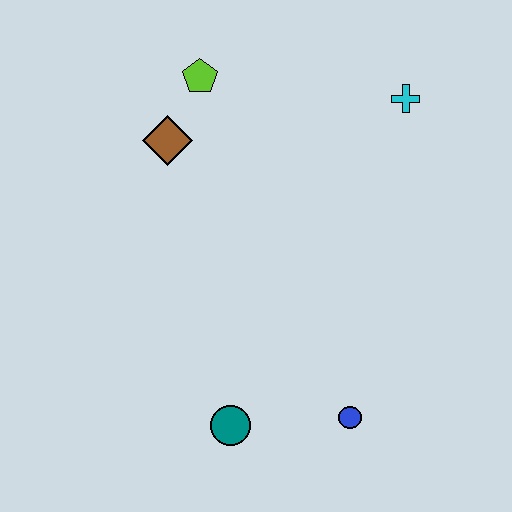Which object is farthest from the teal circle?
The cyan cross is farthest from the teal circle.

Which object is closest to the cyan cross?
The lime pentagon is closest to the cyan cross.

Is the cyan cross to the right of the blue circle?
Yes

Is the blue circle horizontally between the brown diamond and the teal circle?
No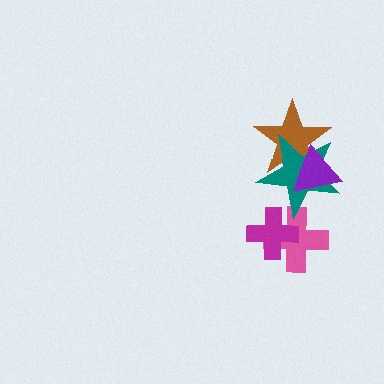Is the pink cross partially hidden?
Yes, it is partially covered by another shape.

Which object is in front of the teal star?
The purple triangle is in front of the teal star.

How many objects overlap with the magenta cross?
1 object overlaps with the magenta cross.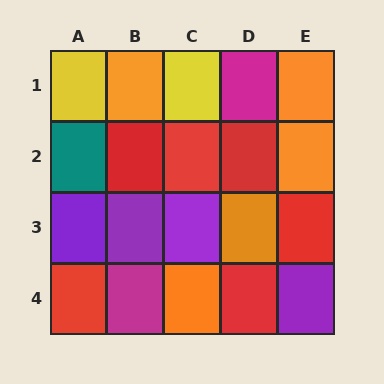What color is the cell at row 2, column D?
Red.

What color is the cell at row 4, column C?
Orange.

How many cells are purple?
4 cells are purple.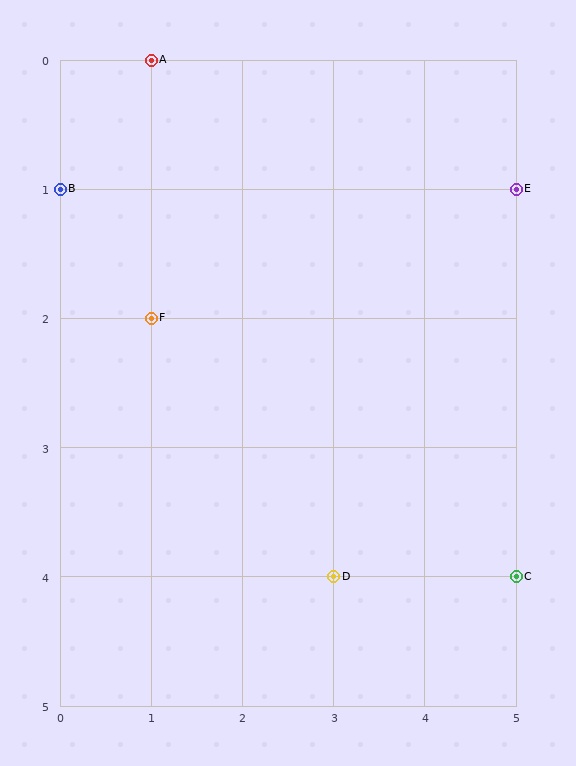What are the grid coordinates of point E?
Point E is at grid coordinates (5, 1).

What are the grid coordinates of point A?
Point A is at grid coordinates (1, 0).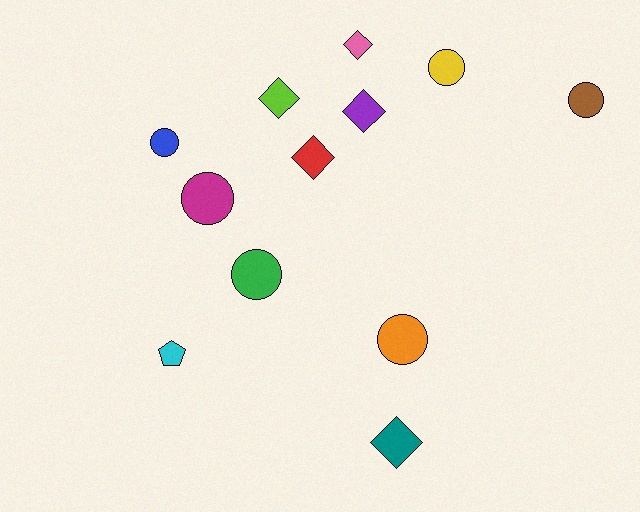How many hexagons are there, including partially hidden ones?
There are no hexagons.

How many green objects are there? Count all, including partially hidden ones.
There is 1 green object.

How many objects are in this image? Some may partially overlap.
There are 12 objects.